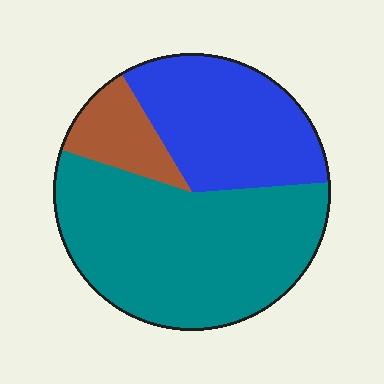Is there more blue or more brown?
Blue.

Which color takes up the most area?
Teal, at roughly 55%.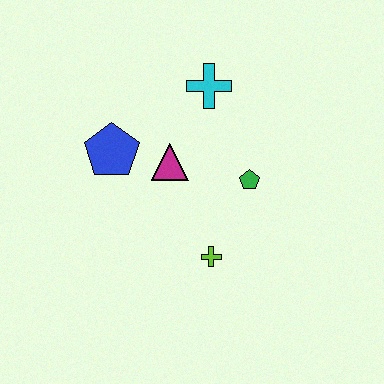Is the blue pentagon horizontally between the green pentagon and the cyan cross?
No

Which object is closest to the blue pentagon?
The magenta triangle is closest to the blue pentagon.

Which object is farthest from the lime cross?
The cyan cross is farthest from the lime cross.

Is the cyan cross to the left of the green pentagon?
Yes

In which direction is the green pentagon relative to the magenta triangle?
The green pentagon is to the right of the magenta triangle.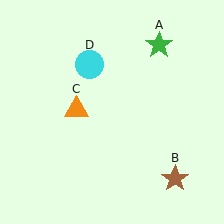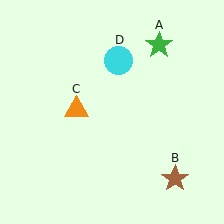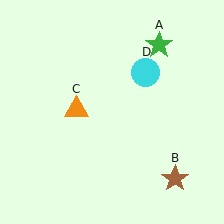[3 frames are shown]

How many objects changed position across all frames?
1 object changed position: cyan circle (object D).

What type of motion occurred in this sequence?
The cyan circle (object D) rotated clockwise around the center of the scene.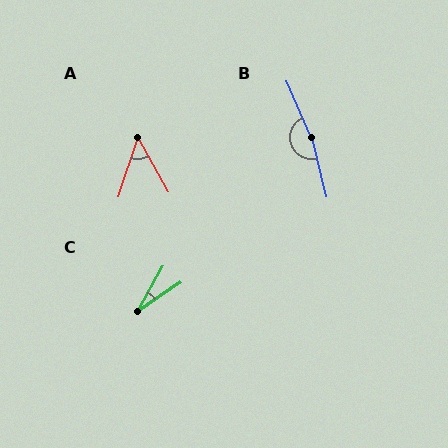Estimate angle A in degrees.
Approximately 47 degrees.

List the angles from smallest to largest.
C (26°), A (47°), B (170°).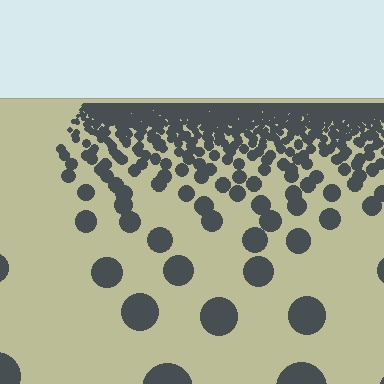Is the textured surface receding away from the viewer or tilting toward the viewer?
The surface is receding away from the viewer. Texture elements get smaller and denser toward the top.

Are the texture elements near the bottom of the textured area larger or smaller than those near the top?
Larger. Near the bottom, elements are closer to the viewer and appear at a bigger on-screen size.